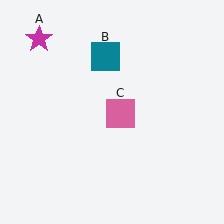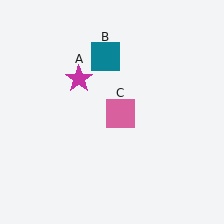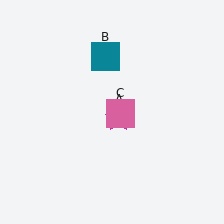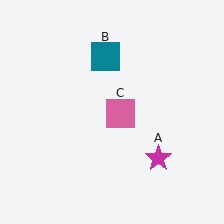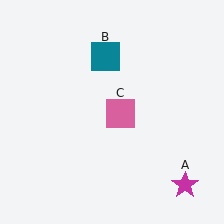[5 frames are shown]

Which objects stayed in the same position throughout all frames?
Teal square (object B) and pink square (object C) remained stationary.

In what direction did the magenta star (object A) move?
The magenta star (object A) moved down and to the right.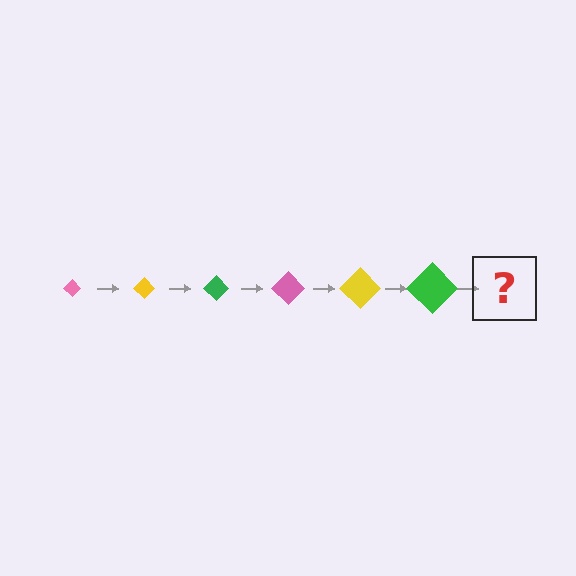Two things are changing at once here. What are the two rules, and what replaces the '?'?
The two rules are that the diamond grows larger each step and the color cycles through pink, yellow, and green. The '?' should be a pink diamond, larger than the previous one.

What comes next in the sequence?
The next element should be a pink diamond, larger than the previous one.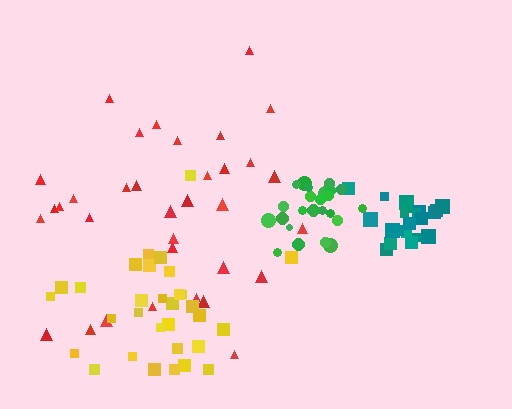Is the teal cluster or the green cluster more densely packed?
Teal.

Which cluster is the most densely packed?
Teal.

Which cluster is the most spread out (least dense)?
Red.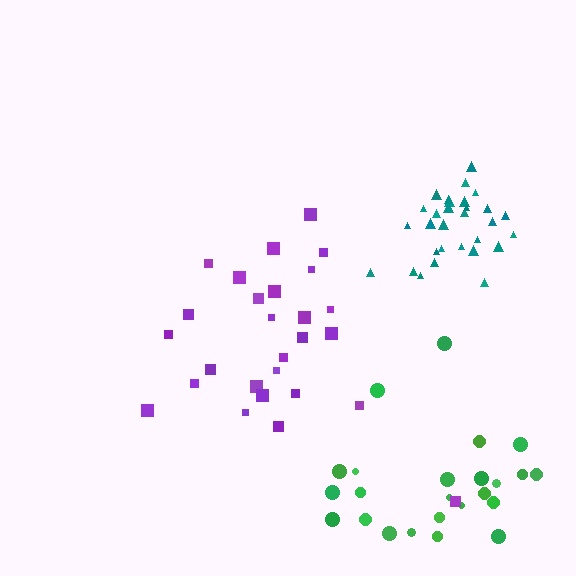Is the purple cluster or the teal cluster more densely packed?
Teal.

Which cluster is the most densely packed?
Teal.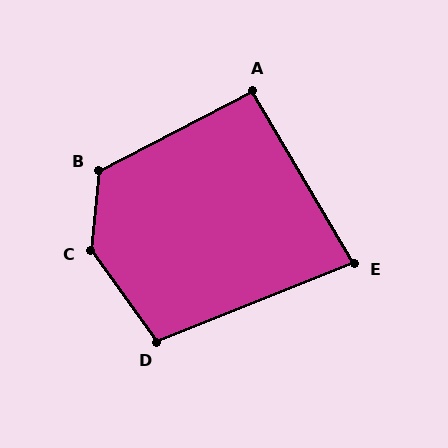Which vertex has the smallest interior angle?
E, at approximately 81 degrees.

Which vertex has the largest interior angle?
C, at approximately 138 degrees.